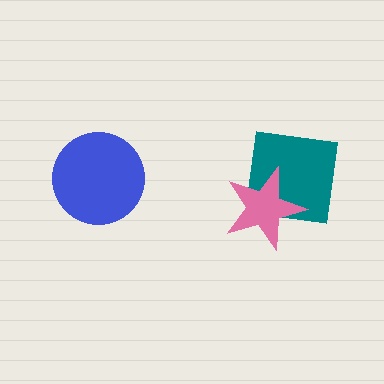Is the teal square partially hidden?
Yes, it is partially covered by another shape.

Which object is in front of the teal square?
The pink star is in front of the teal square.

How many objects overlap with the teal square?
1 object overlaps with the teal square.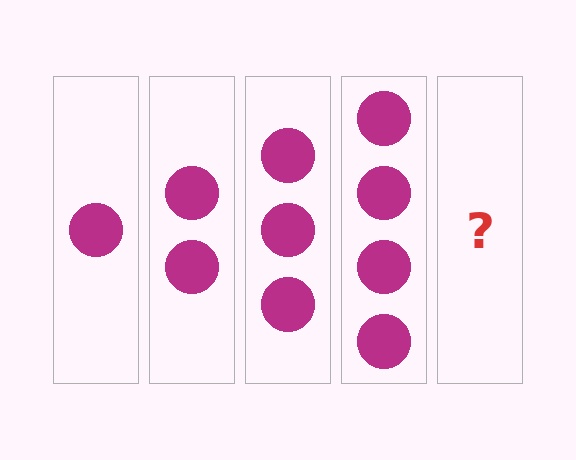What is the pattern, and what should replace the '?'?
The pattern is that each step adds one more circle. The '?' should be 5 circles.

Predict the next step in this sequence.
The next step is 5 circles.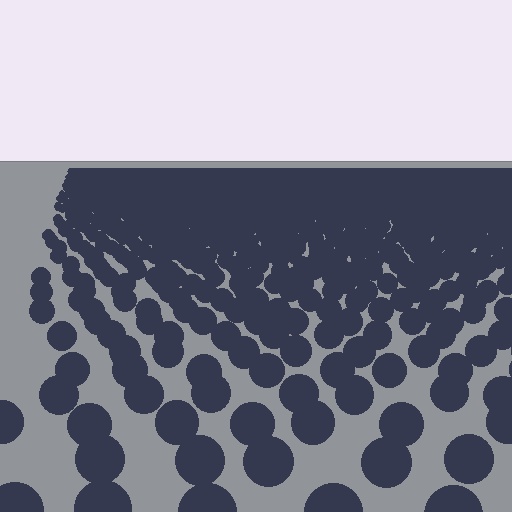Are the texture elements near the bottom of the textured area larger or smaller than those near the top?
Larger. Near the bottom, elements are closer to the viewer and appear at a bigger on-screen size.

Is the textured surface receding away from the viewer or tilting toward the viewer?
The surface is receding away from the viewer. Texture elements get smaller and denser toward the top.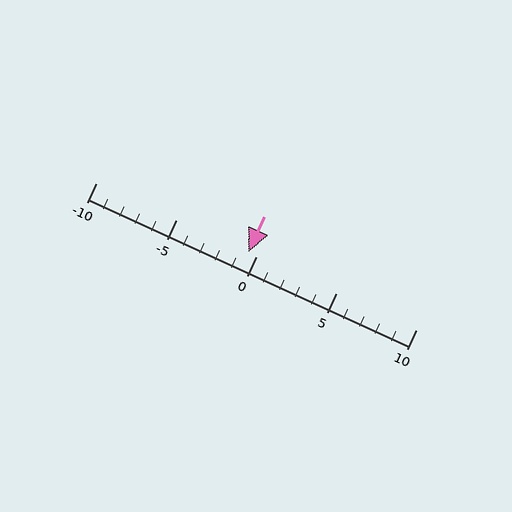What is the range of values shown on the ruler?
The ruler shows values from -10 to 10.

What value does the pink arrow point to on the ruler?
The pink arrow points to approximately 0.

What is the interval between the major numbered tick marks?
The major tick marks are spaced 5 units apart.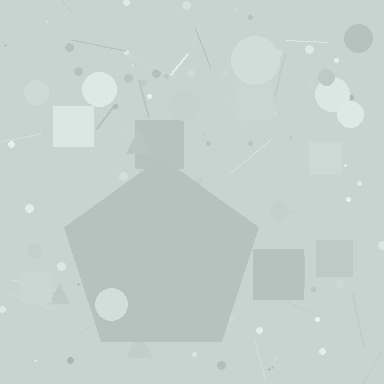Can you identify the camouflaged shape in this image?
The camouflaged shape is a pentagon.